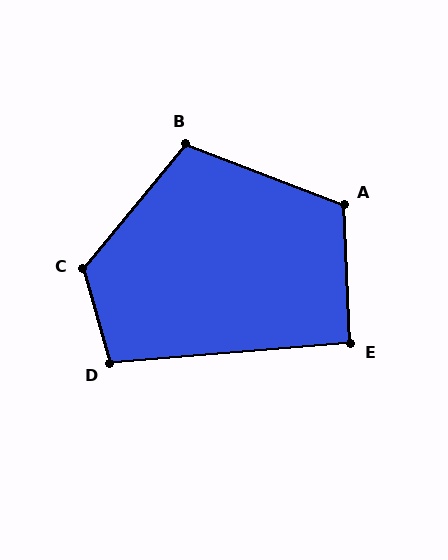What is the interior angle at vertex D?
Approximately 101 degrees (obtuse).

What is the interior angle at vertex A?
Approximately 114 degrees (obtuse).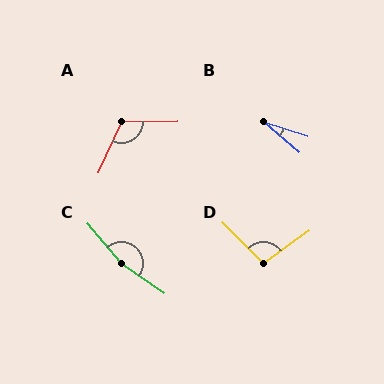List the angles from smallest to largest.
B (23°), D (99°), A (114°), C (164°).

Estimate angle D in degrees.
Approximately 99 degrees.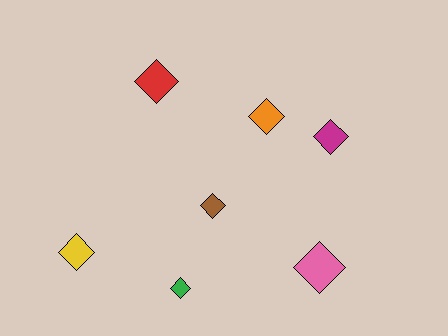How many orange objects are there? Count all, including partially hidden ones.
There is 1 orange object.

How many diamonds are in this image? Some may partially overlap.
There are 7 diamonds.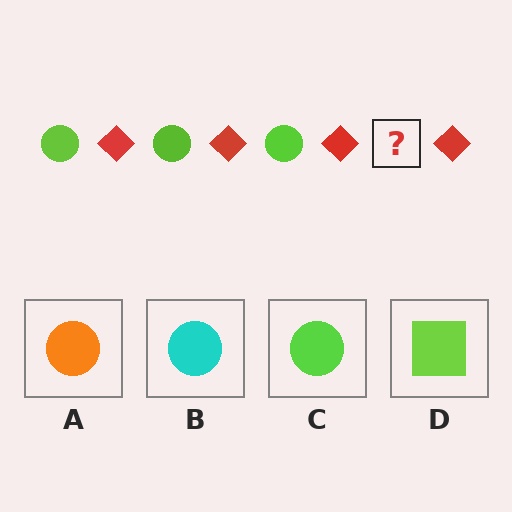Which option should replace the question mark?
Option C.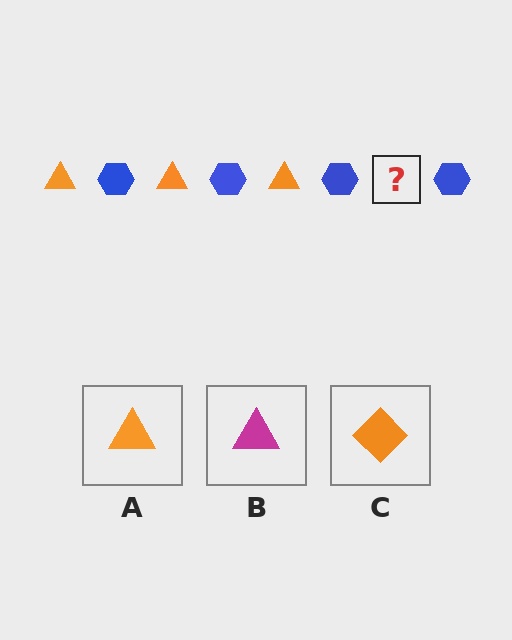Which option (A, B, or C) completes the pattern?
A.